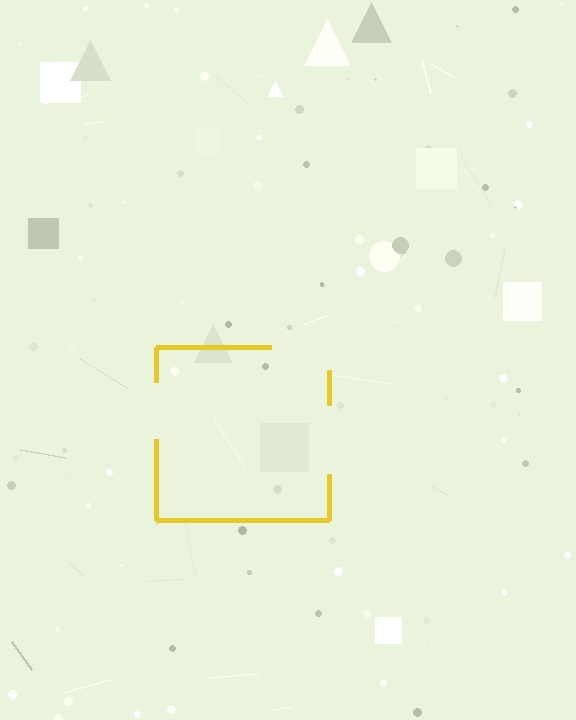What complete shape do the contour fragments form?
The contour fragments form a square.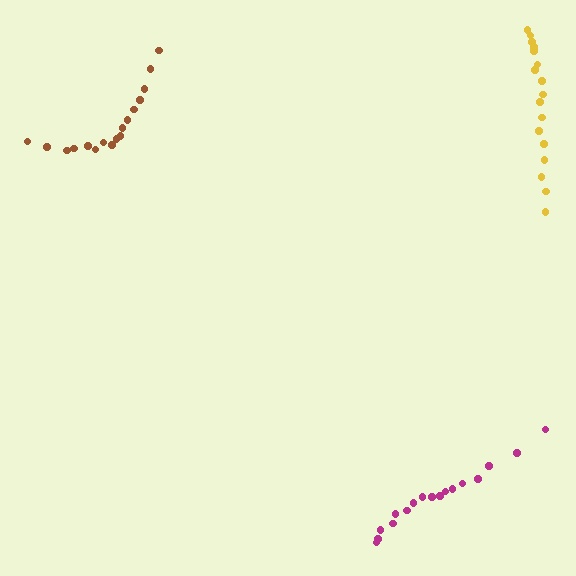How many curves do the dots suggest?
There are 3 distinct paths.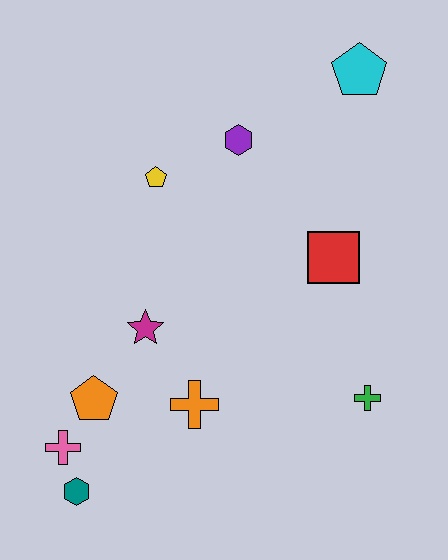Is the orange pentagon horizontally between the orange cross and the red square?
No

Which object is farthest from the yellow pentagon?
The teal hexagon is farthest from the yellow pentagon.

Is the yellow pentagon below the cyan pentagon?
Yes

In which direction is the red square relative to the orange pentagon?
The red square is to the right of the orange pentagon.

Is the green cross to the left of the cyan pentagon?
No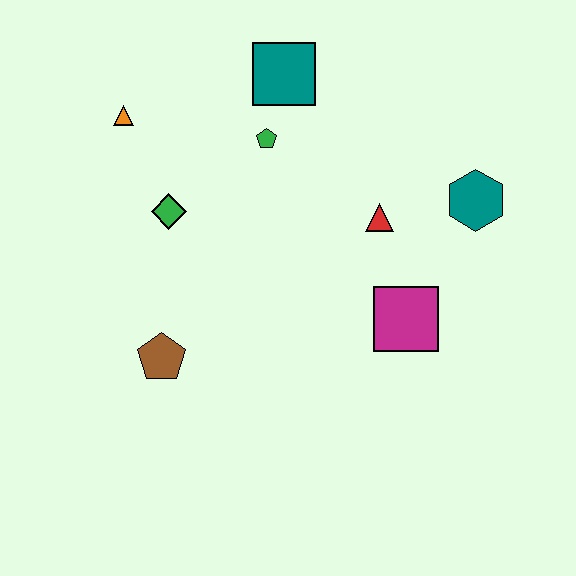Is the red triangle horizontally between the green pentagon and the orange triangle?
No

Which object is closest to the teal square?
The green pentagon is closest to the teal square.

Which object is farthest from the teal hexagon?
The orange triangle is farthest from the teal hexagon.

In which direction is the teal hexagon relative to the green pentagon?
The teal hexagon is to the right of the green pentagon.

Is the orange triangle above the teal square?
No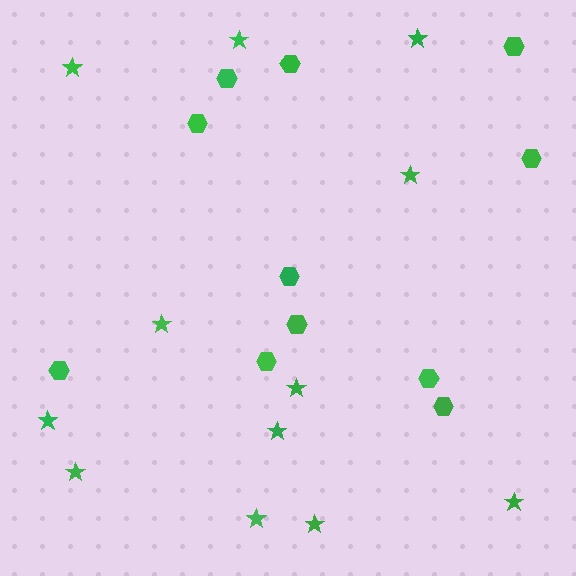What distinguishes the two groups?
There are 2 groups: one group of stars (12) and one group of hexagons (11).